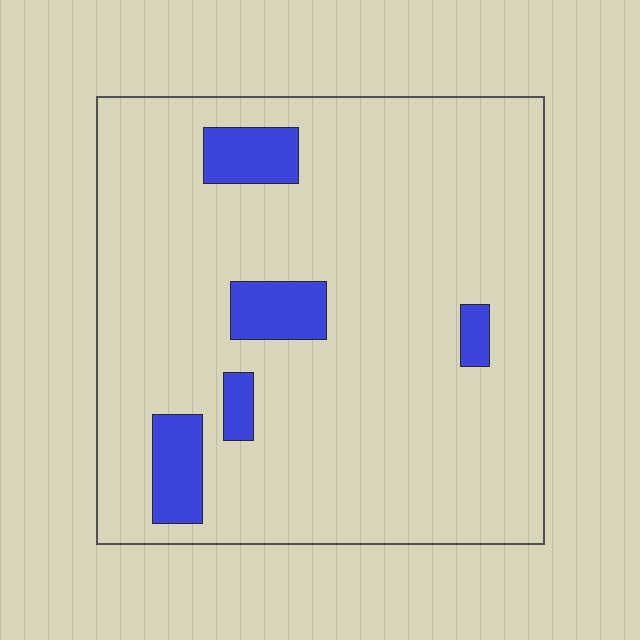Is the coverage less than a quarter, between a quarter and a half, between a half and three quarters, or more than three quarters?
Less than a quarter.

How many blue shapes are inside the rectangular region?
5.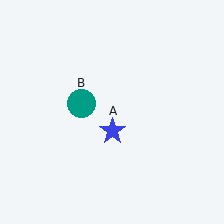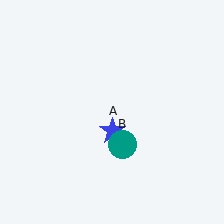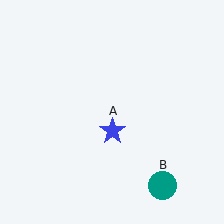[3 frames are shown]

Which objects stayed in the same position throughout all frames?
Blue star (object A) remained stationary.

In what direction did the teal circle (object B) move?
The teal circle (object B) moved down and to the right.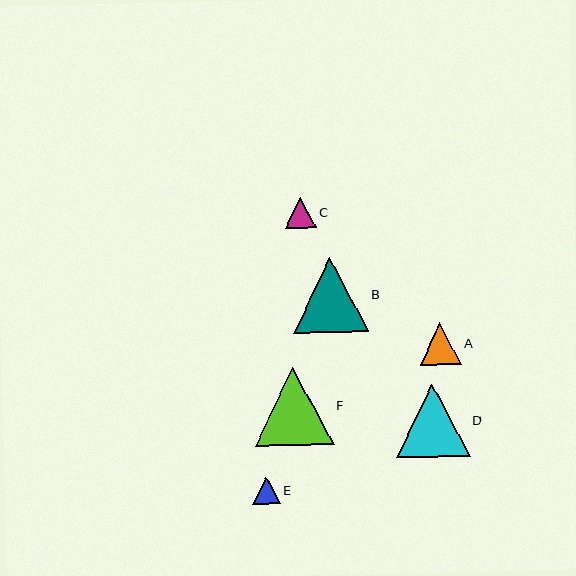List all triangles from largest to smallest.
From largest to smallest: F, B, D, A, C, E.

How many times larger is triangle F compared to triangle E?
Triangle F is approximately 2.8 times the size of triangle E.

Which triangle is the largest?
Triangle F is the largest with a size of approximately 78 pixels.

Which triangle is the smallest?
Triangle E is the smallest with a size of approximately 28 pixels.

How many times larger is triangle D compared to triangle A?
Triangle D is approximately 1.8 times the size of triangle A.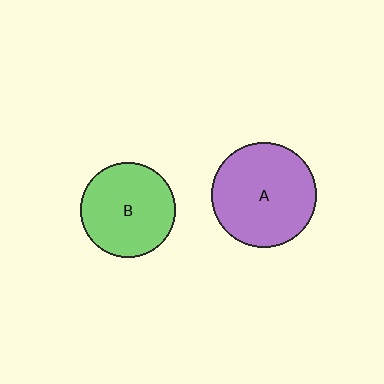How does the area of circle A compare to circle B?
Approximately 1.2 times.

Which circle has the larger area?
Circle A (purple).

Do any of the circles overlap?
No, none of the circles overlap.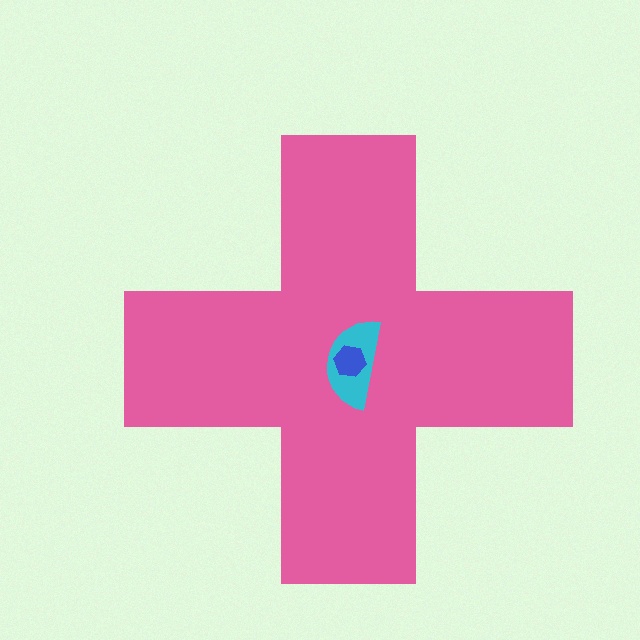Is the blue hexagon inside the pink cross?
Yes.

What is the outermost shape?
The pink cross.